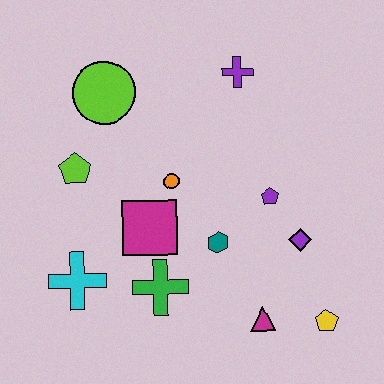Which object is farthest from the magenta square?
The yellow pentagon is farthest from the magenta square.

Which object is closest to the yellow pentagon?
The magenta triangle is closest to the yellow pentagon.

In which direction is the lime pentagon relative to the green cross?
The lime pentagon is above the green cross.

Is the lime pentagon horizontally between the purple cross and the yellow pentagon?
No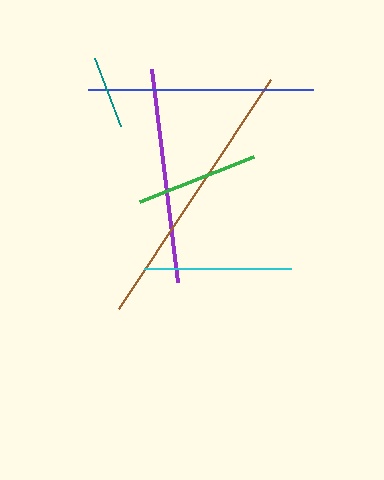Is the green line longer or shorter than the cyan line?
The cyan line is longer than the green line.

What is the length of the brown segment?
The brown segment is approximately 274 pixels long.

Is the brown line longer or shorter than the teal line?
The brown line is longer than the teal line.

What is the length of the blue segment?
The blue segment is approximately 225 pixels long.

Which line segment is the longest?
The brown line is the longest at approximately 274 pixels.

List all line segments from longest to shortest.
From longest to shortest: brown, blue, purple, cyan, green, teal.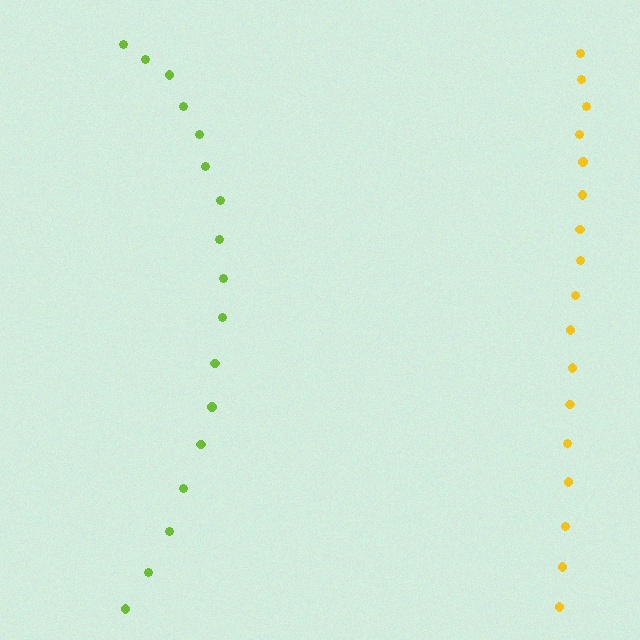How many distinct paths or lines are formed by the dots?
There are 2 distinct paths.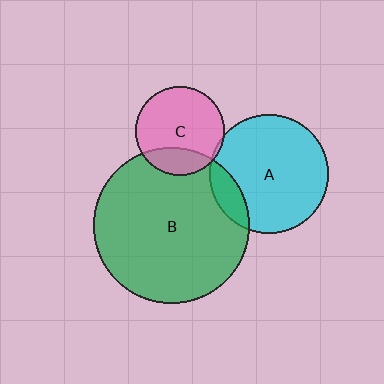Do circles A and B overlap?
Yes.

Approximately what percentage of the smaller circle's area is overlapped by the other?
Approximately 15%.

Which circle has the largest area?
Circle B (green).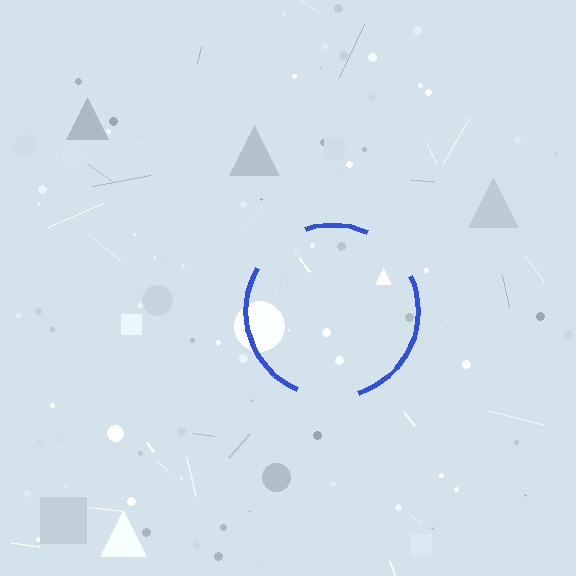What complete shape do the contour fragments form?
The contour fragments form a circle.